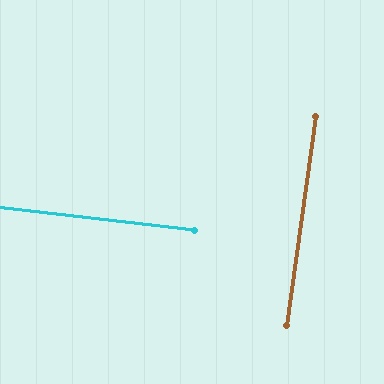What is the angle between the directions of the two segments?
Approximately 89 degrees.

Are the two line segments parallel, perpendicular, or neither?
Perpendicular — they meet at approximately 89°.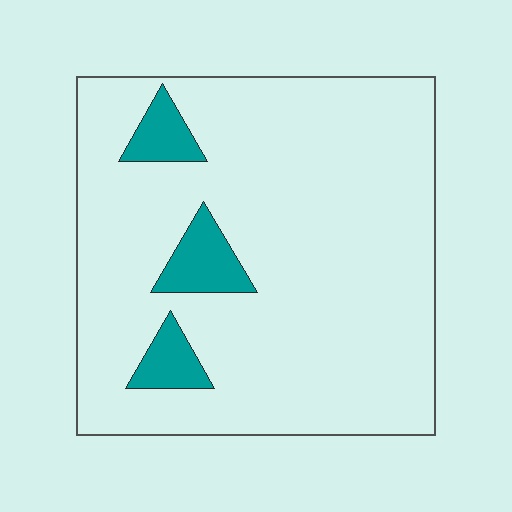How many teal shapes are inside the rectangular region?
3.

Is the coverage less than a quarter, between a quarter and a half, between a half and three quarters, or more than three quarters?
Less than a quarter.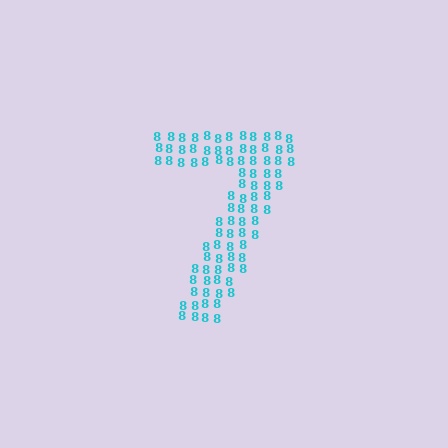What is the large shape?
The large shape is the digit 7.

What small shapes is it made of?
It is made of small digit 8's.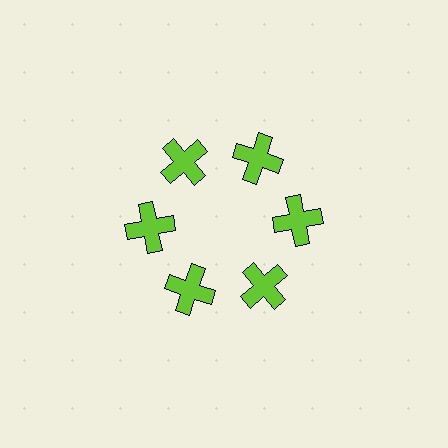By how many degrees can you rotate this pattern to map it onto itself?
The pattern maps onto itself every 60 degrees of rotation.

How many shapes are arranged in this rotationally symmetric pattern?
There are 6 shapes, arranged in 6 groups of 1.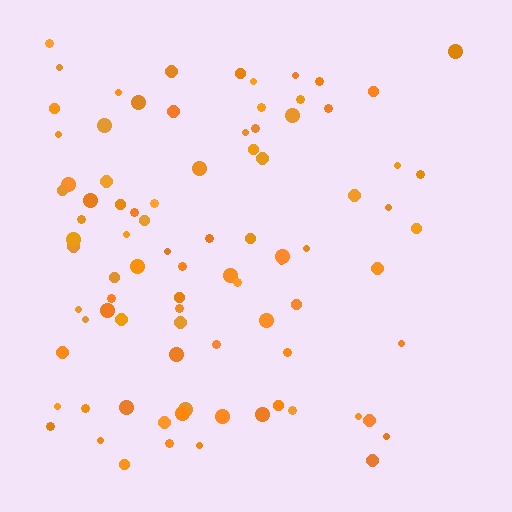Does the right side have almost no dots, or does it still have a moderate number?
Still a moderate number, just noticeably fewer than the left.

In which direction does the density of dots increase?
From right to left, with the left side densest.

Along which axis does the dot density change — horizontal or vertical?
Horizontal.